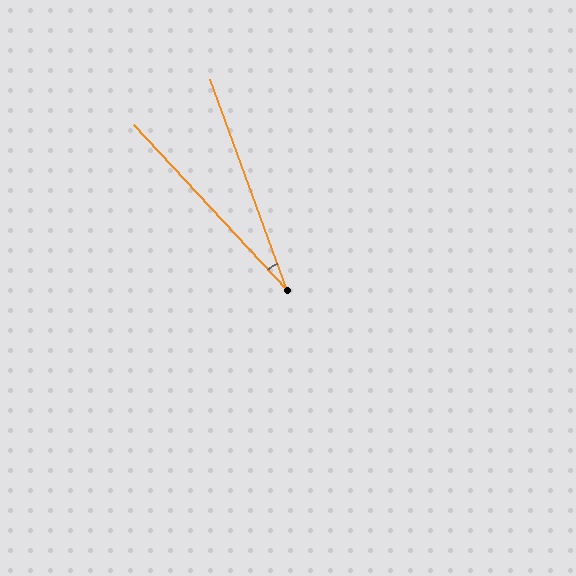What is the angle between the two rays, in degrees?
Approximately 23 degrees.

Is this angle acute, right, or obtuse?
It is acute.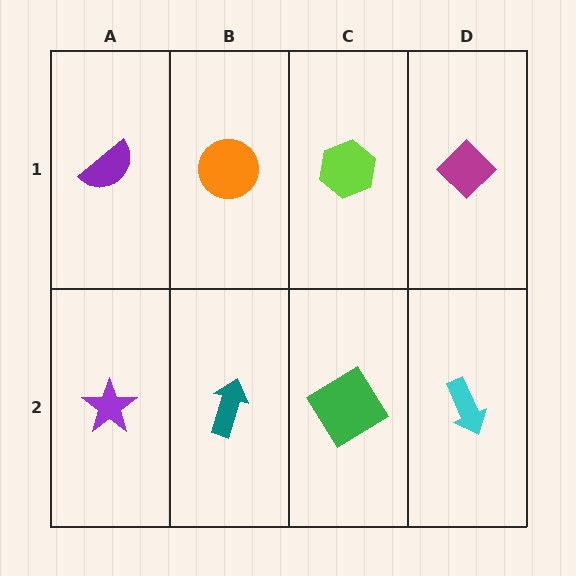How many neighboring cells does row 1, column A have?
2.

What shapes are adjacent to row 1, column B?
A teal arrow (row 2, column B), a purple semicircle (row 1, column A), a lime hexagon (row 1, column C).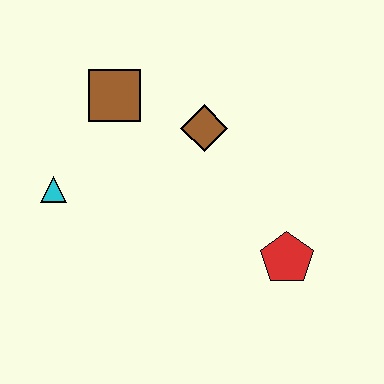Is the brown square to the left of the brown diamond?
Yes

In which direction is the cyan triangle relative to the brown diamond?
The cyan triangle is to the left of the brown diamond.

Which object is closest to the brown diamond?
The brown square is closest to the brown diamond.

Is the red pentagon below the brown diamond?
Yes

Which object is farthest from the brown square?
The red pentagon is farthest from the brown square.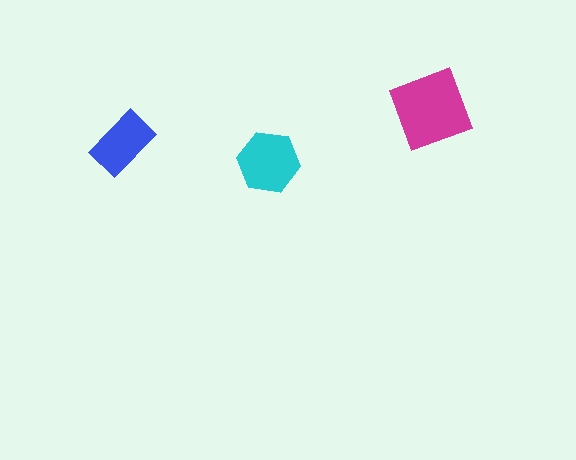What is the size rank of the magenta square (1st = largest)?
1st.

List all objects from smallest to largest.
The blue rectangle, the cyan hexagon, the magenta square.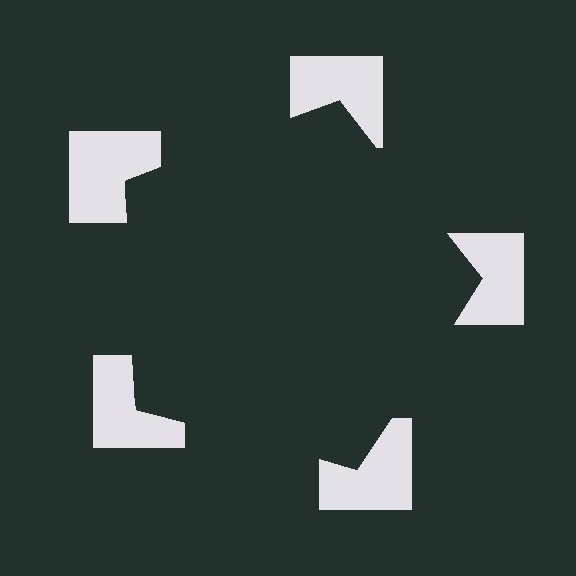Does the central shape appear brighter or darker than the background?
It typically appears slightly darker than the background, even though no actual brightness change is drawn.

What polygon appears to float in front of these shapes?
An illusory pentagon — its edges are inferred from the aligned wedge cuts in the notched squares, not physically drawn.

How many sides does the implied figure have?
5 sides.